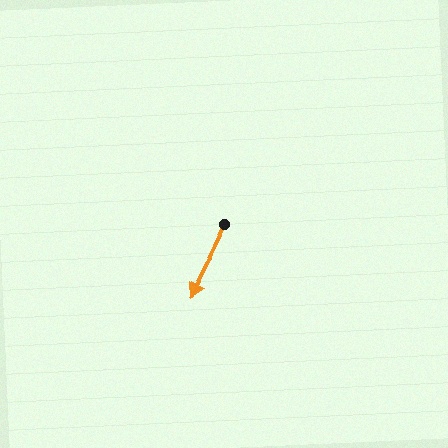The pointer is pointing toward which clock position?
Roughly 7 o'clock.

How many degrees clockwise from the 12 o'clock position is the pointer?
Approximately 207 degrees.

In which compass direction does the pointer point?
Southwest.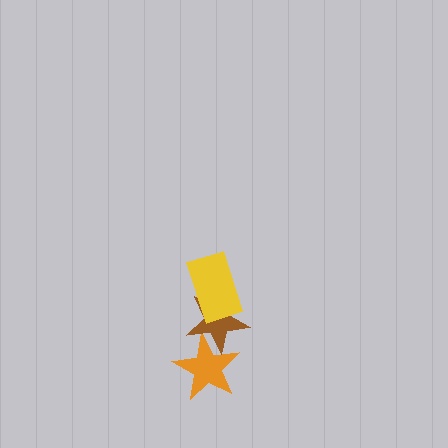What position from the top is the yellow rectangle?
The yellow rectangle is 1st from the top.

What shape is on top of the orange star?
The brown star is on top of the orange star.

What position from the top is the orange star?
The orange star is 3rd from the top.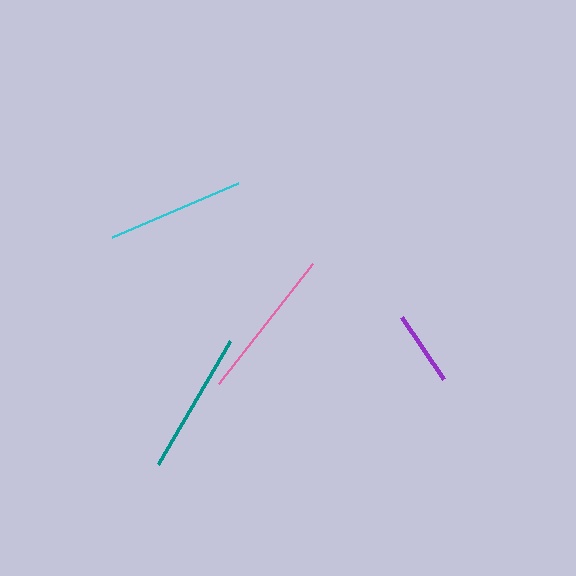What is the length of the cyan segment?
The cyan segment is approximately 137 pixels long.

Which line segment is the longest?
The pink line is the longest at approximately 152 pixels.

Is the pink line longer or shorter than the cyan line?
The pink line is longer than the cyan line.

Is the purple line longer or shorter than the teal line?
The teal line is longer than the purple line.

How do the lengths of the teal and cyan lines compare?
The teal and cyan lines are approximately the same length.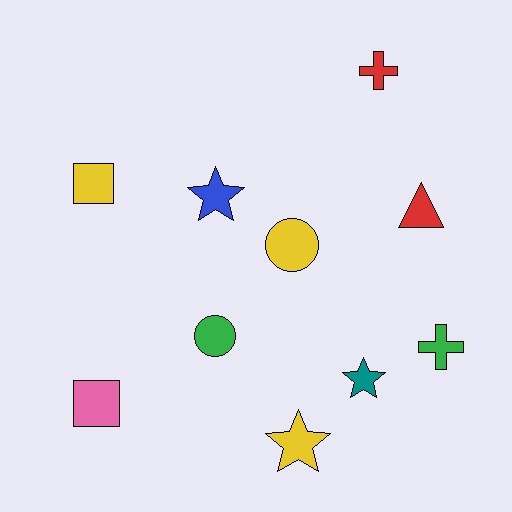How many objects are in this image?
There are 10 objects.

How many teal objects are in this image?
There is 1 teal object.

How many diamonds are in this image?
There are no diamonds.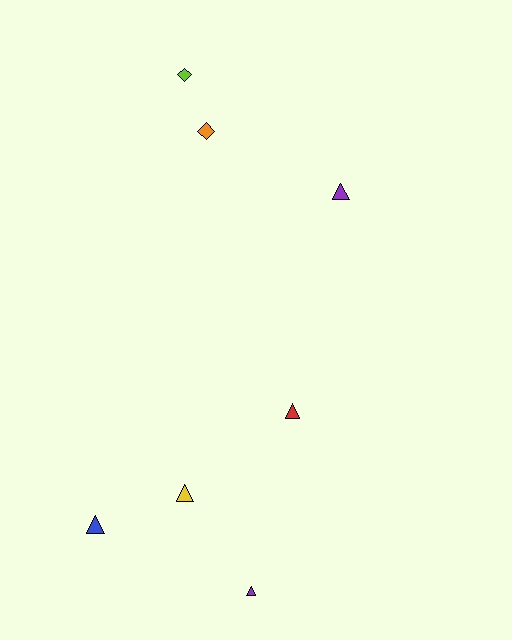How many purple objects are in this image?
There are 2 purple objects.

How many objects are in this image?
There are 7 objects.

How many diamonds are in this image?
There are 2 diamonds.